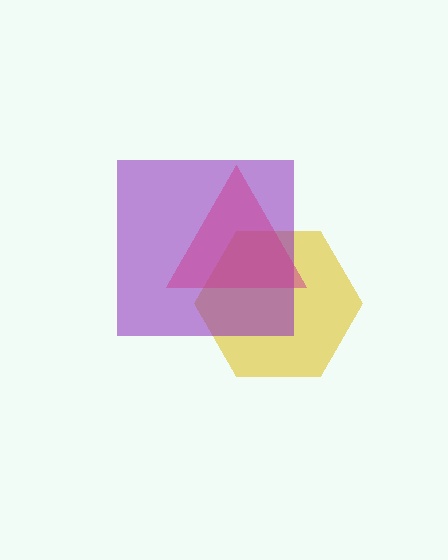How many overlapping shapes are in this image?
There are 3 overlapping shapes in the image.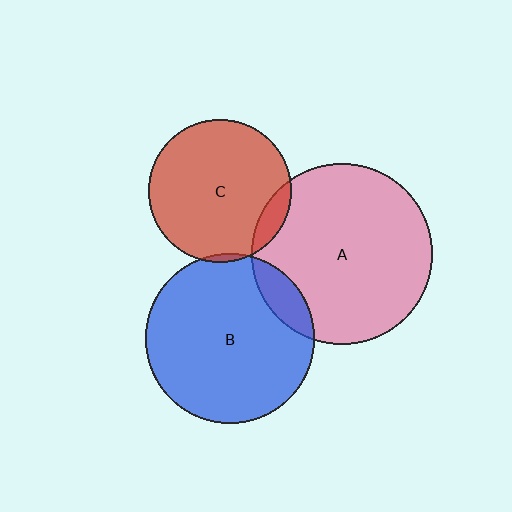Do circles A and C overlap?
Yes.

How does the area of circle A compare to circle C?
Approximately 1.6 times.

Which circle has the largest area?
Circle A (pink).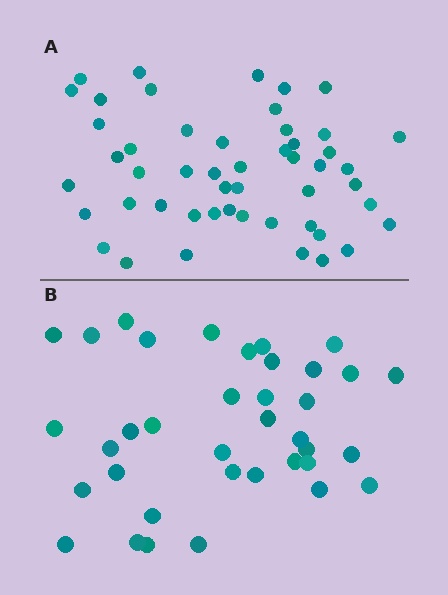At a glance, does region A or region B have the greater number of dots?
Region A (the top region) has more dots.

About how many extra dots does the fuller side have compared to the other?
Region A has approximately 15 more dots than region B.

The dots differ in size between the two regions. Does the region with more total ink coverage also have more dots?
No. Region B has more total ink coverage because its dots are larger, but region A actually contains more individual dots. Total area can be misleading — the number of items is what matters here.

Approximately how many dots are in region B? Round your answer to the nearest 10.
About 40 dots. (The exact count is 37, which rounds to 40.)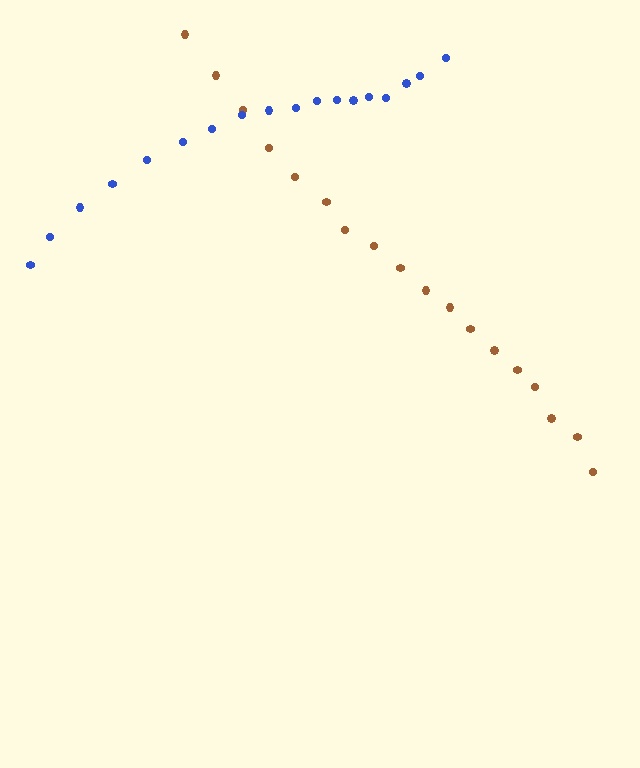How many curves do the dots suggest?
There are 2 distinct paths.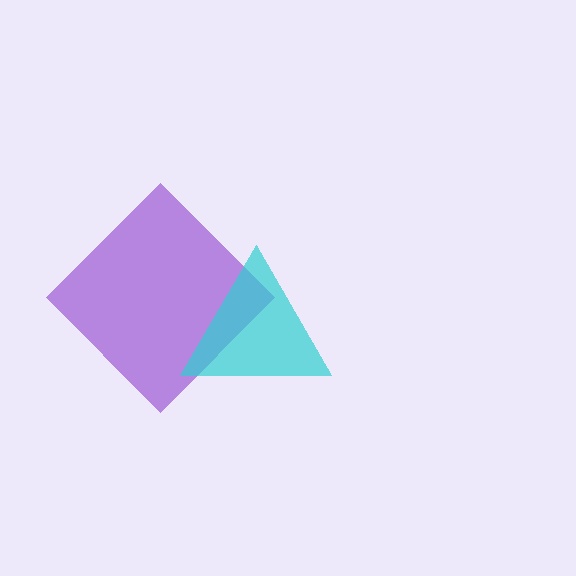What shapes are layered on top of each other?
The layered shapes are: a purple diamond, a cyan triangle.